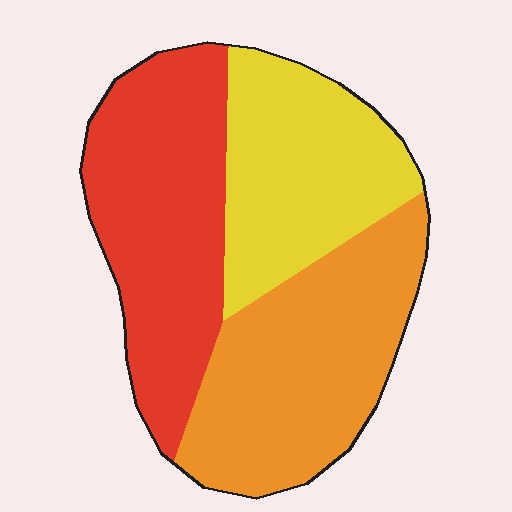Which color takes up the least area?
Yellow, at roughly 30%.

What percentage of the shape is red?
Red takes up about three eighths (3/8) of the shape.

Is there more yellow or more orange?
Orange.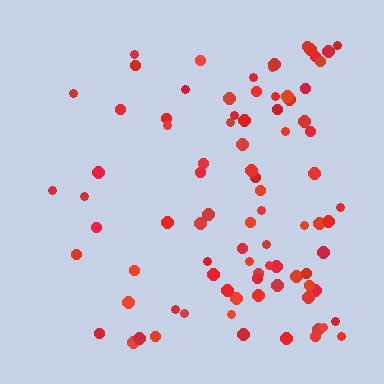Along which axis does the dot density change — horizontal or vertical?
Horizontal.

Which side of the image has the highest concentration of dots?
The right.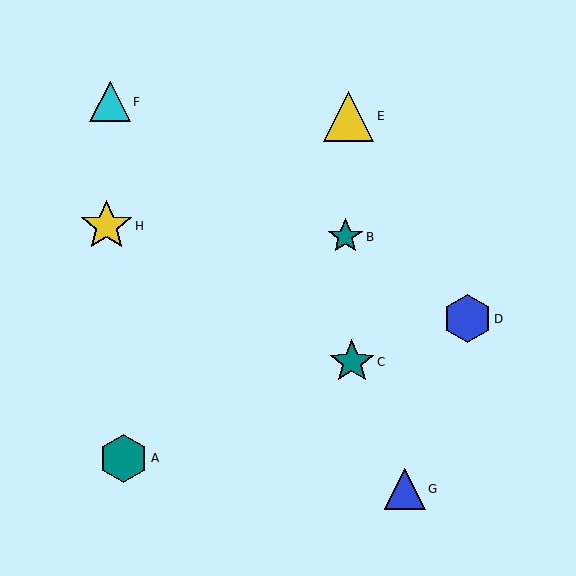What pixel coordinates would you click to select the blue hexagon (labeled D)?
Click at (468, 319) to select the blue hexagon D.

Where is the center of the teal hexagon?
The center of the teal hexagon is at (124, 458).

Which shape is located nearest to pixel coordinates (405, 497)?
The blue triangle (labeled G) at (405, 489) is nearest to that location.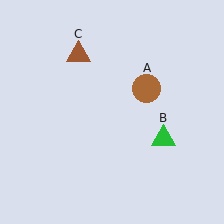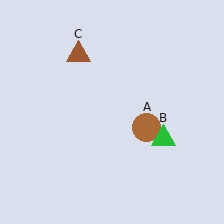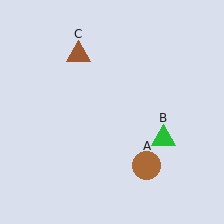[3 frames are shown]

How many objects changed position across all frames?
1 object changed position: brown circle (object A).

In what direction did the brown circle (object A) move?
The brown circle (object A) moved down.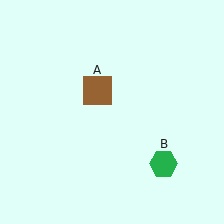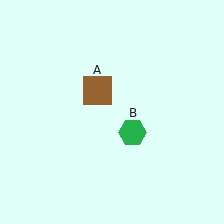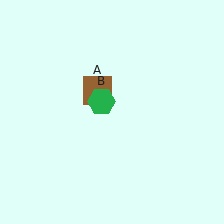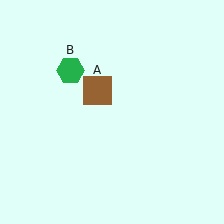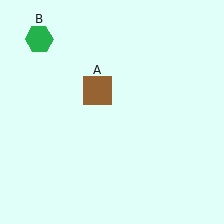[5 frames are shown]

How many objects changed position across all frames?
1 object changed position: green hexagon (object B).